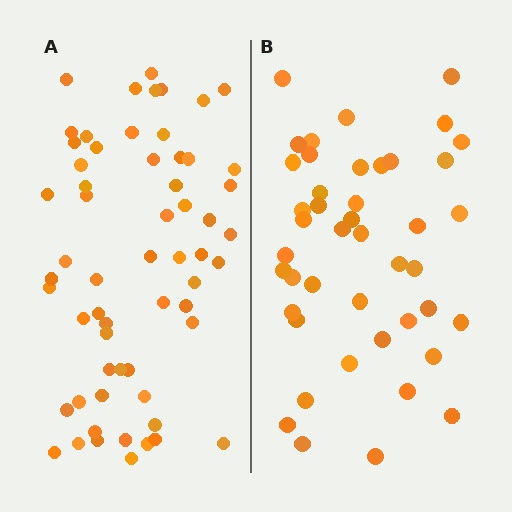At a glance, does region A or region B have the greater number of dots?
Region A (the left region) has more dots.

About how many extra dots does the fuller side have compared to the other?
Region A has approximately 15 more dots than region B.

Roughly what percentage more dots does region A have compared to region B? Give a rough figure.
About 35% more.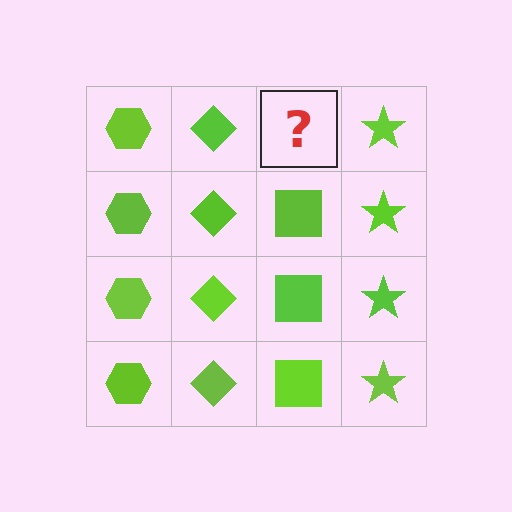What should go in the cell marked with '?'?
The missing cell should contain a lime square.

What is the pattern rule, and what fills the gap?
The rule is that each column has a consistent shape. The gap should be filled with a lime square.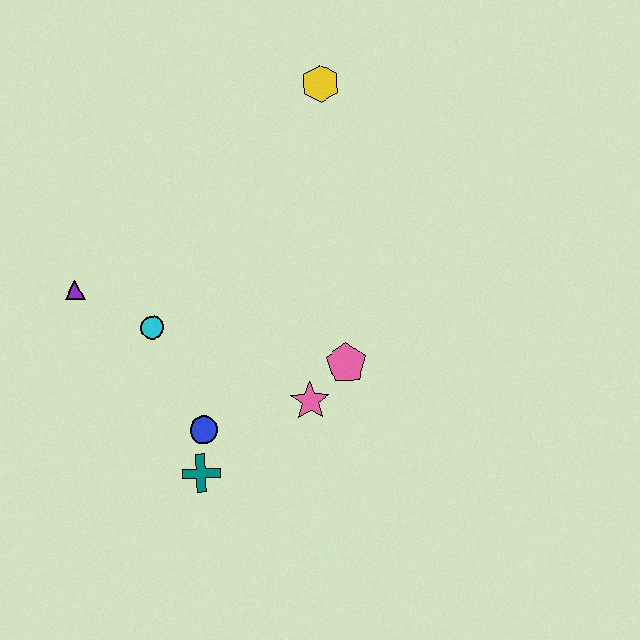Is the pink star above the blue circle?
Yes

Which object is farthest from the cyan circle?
The yellow hexagon is farthest from the cyan circle.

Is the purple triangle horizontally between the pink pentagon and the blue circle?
No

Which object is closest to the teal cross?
The blue circle is closest to the teal cross.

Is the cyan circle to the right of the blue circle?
No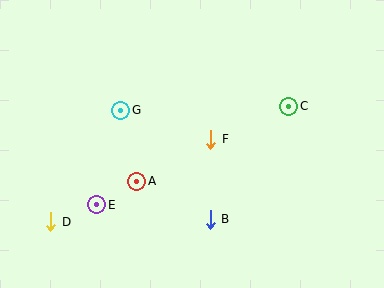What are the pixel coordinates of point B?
Point B is at (210, 219).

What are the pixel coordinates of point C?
Point C is at (289, 106).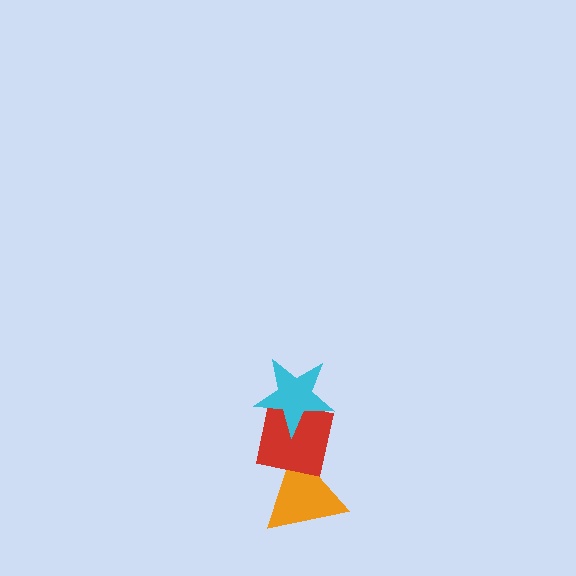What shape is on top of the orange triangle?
The red square is on top of the orange triangle.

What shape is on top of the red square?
The cyan star is on top of the red square.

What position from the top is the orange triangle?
The orange triangle is 3rd from the top.